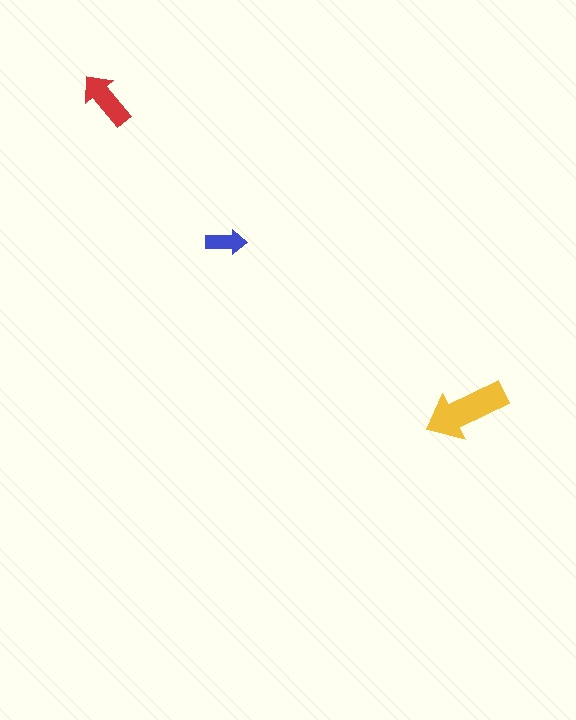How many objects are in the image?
There are 3 objects in the image.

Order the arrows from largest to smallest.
the yellow one, the red one, the blue one.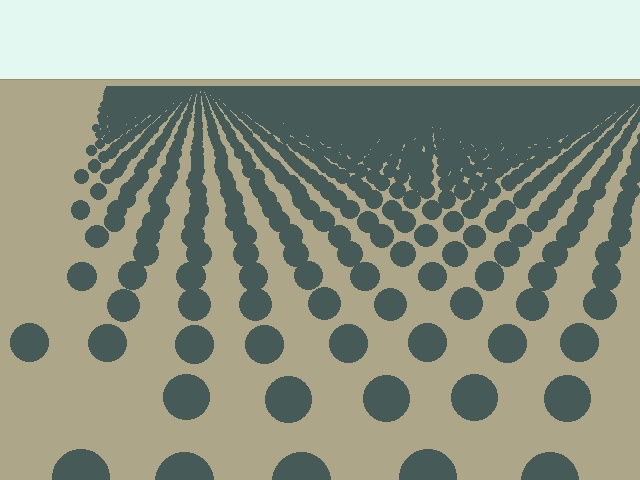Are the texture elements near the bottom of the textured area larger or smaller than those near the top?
Larger. Near the bottom, elements are closer to the viewer and appear at a bigger on-screen size.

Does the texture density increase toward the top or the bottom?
Density increases toward the top.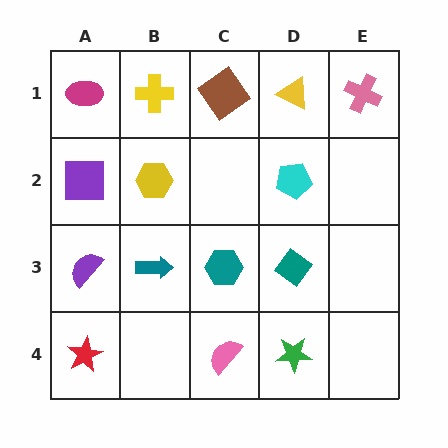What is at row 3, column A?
A purple semicircle.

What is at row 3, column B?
A teal arrow.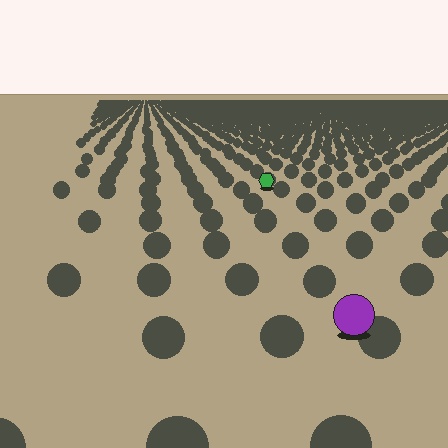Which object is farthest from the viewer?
The green hexagon is farthest from the viewer. It appears smaller and the ground texture around it is denser.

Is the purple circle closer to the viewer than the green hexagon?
Yes. The purple circle is closer — you can tell from the texture gradient: the ground texture is coarser near it.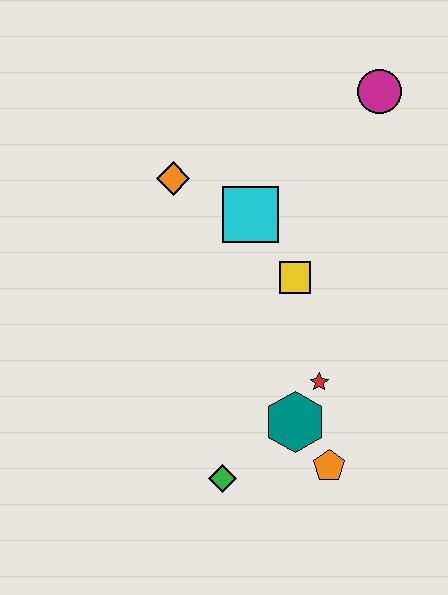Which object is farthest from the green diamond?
The magenta circle is farthest from the green diamond.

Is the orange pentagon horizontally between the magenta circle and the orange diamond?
Yes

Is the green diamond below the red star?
Yes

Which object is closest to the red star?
The teal hexagon is closest to the red star.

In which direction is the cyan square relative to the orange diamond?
The cyan square is to the right of the orange diamond.